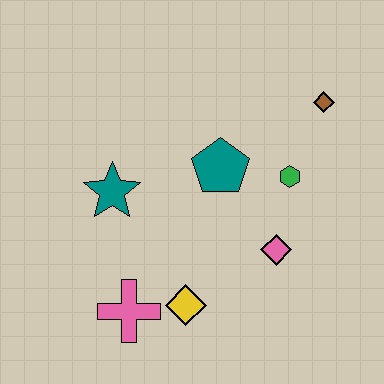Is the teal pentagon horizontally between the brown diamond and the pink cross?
Yes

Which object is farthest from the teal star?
The brown diamond is farthest from the teal star.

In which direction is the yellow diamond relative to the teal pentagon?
The yellow diamond is below the teal pentagon.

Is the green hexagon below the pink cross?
No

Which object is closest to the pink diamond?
The green hexagon is closest to the pink diamond.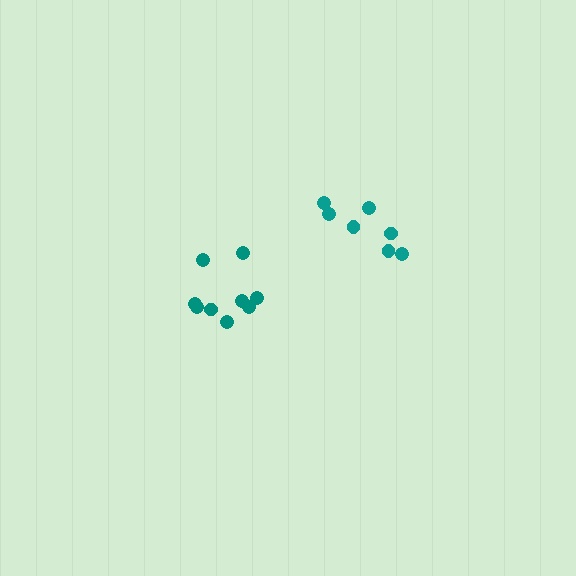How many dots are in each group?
Group 1: 7 dots, Group 2: 9 dots (16 total).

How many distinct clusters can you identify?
There are 2 distinct clusters.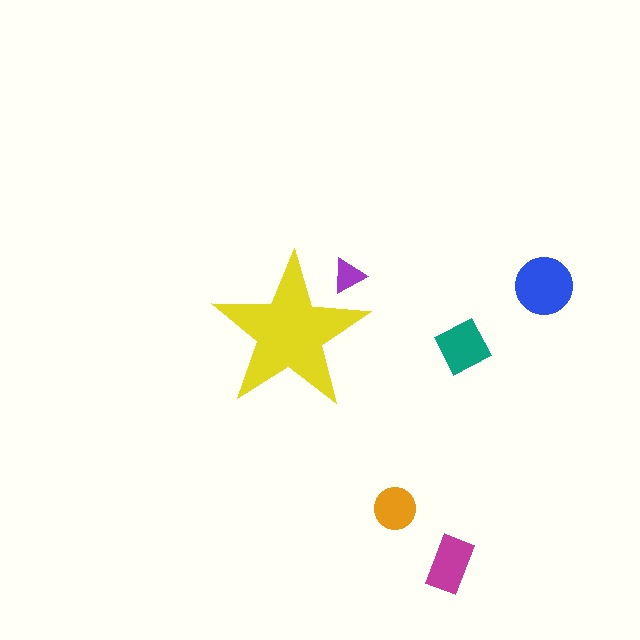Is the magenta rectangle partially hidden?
No, the magenta rectangle is fully visible.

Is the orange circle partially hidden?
No, the orange circle is fully visible.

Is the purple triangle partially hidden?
Yes, the purple triangle is partially hidden behind the yellow star.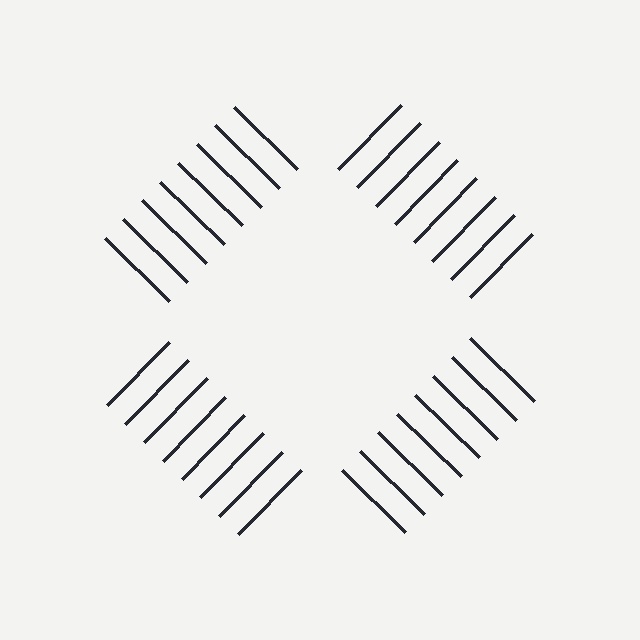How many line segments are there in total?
32 — 8 along each of the 4 edges.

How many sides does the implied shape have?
4 sides — the line-ends trace a square.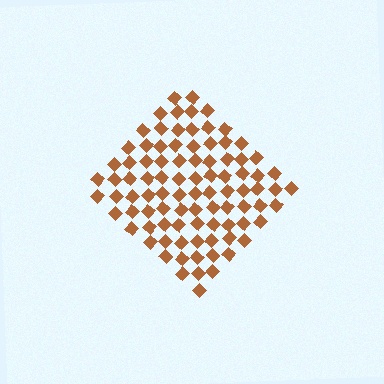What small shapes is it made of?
It is made of small diamonds.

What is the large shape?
The large shape is a diamond.